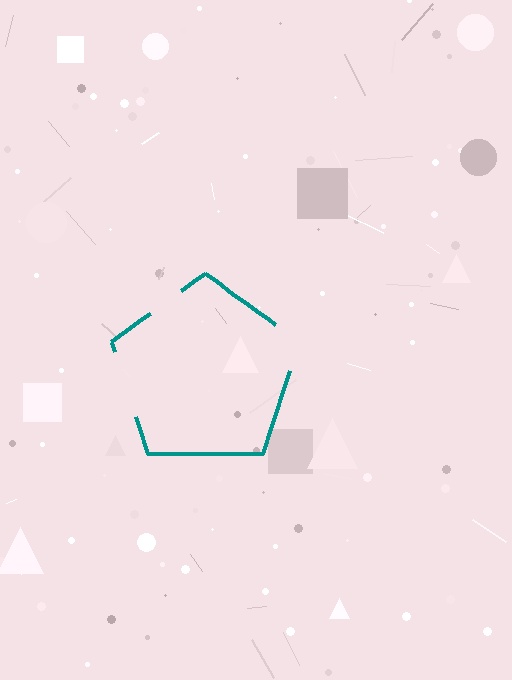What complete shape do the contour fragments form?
The contour fragments form a pentagon.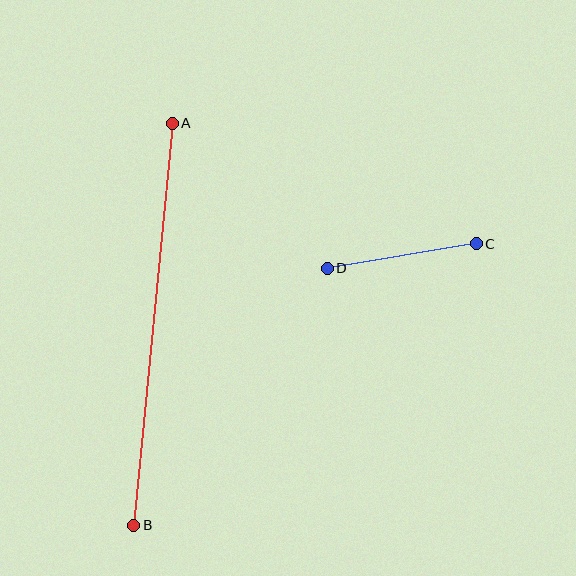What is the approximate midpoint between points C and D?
The midpoint is at approximately (402, 256) pixels.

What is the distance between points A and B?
The distance is approximately 404 pixels.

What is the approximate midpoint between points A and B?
The midpoint is at approximately (153, 324) pixels.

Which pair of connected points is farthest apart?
Points A and B are farthest apart.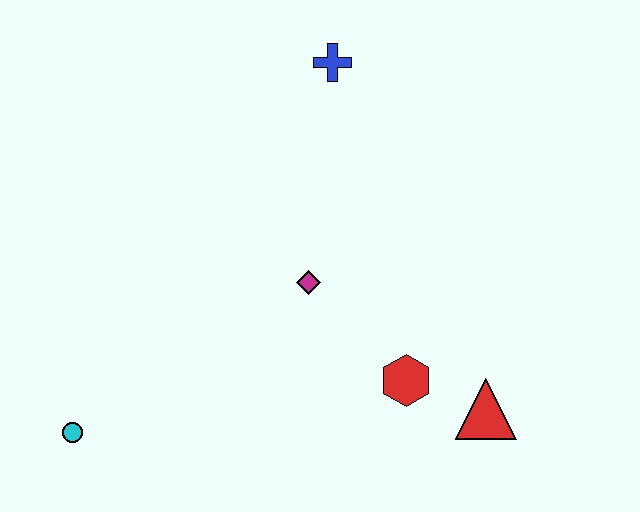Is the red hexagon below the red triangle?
No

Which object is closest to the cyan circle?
The magenta diamond is closest to the cyan circle.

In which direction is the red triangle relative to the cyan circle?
The red triangle is to the right of the cyan circle.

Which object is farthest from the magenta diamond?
The cyan circle is farthest from the magenta diamond.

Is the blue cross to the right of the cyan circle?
Yes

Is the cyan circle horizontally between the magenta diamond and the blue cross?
No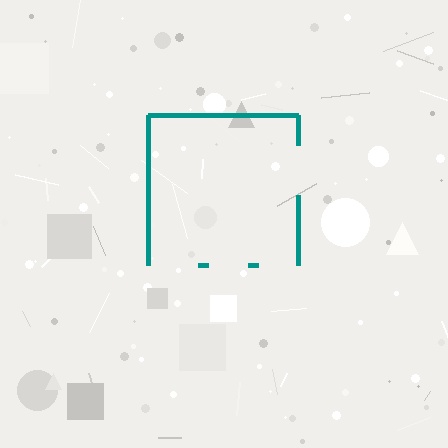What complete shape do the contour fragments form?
The contour fragments form a square.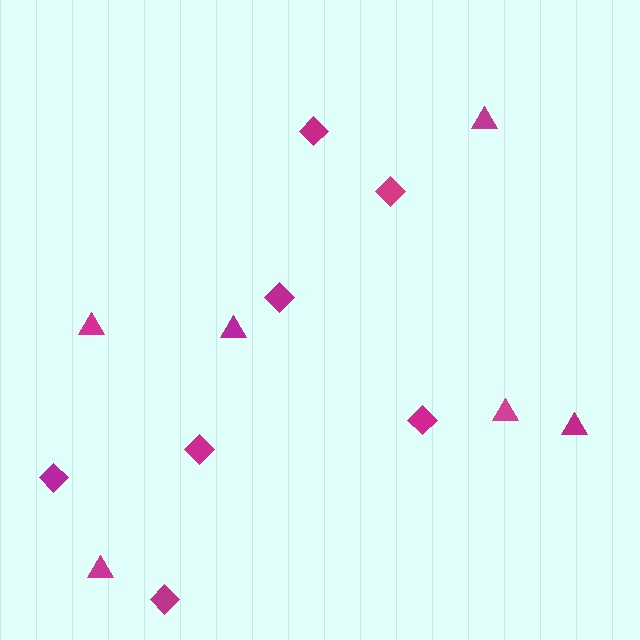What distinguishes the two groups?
There are 2 groups: one group of diamonds (7) and one group of triangles (6).